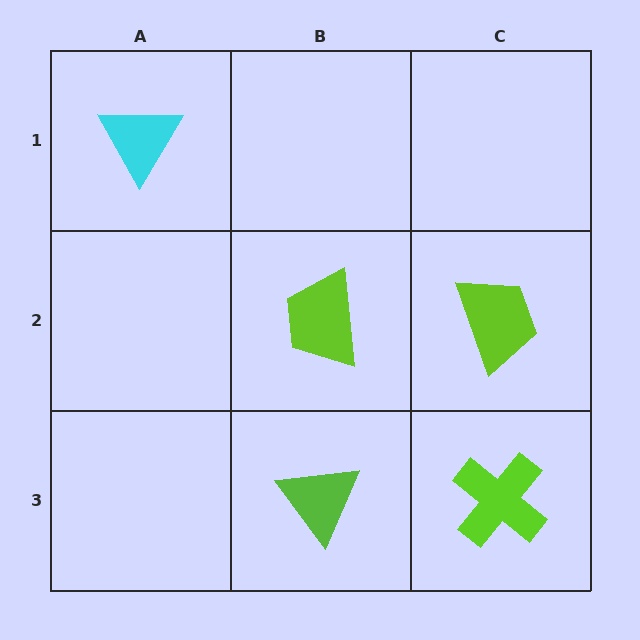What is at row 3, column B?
A lime triangle.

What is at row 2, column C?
A lime trapezoid.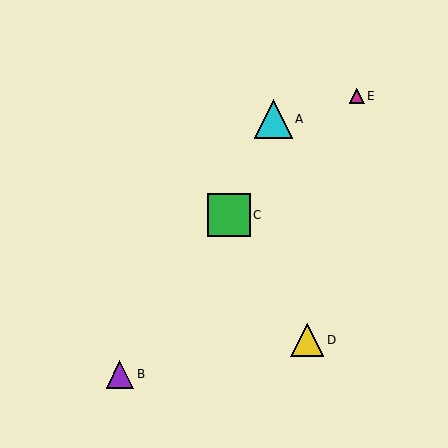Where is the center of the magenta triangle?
The center of the magenta triangle is at (357, 96).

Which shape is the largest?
The green square (labeled C) is the largest.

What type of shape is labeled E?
Shape E is a magenta triangle.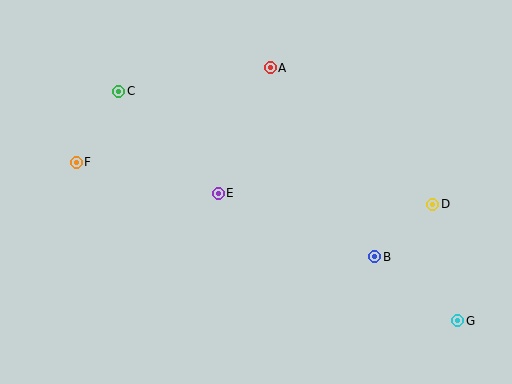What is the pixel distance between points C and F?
The distance between C and F is 83 pixels.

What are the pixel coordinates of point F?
Point F is at (76, 162).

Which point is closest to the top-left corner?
Point C is closest to the top-left corner.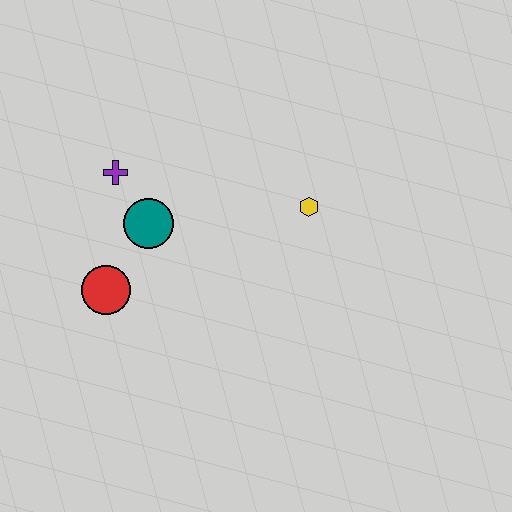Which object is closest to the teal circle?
The purple cross is closest to the teal circle.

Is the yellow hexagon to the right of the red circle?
Yes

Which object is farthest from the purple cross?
The yellow hexagon is farthest from the purple cross.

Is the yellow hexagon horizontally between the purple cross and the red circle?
No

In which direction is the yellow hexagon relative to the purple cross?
The yellow hexagon is to the right of the purple cross.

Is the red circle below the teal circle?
Yes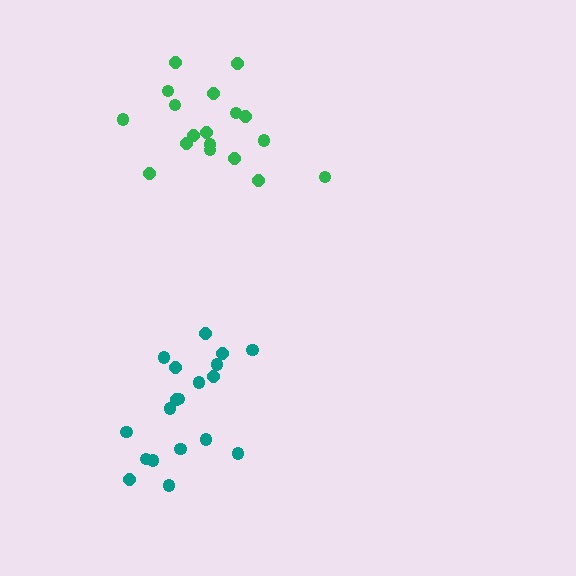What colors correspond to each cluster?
The clusters are colored: green, teal.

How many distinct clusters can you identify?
There are 2 distinct clusters.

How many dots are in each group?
Group 1: 18 dots, Group 2: 19 dots (37 total).